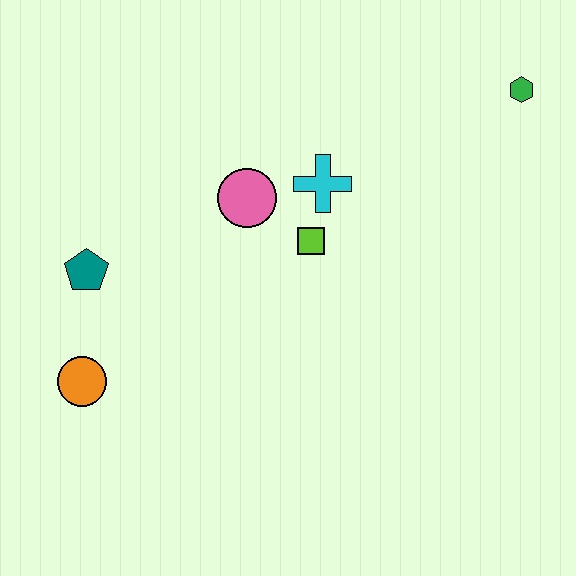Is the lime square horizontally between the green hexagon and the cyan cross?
No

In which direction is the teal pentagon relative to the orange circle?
The teal pentagon is above the orange circle.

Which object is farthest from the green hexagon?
The orange circle is farthest from the green hexagon.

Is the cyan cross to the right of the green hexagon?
No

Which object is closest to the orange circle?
The teal pentagon is closest to the orange circle.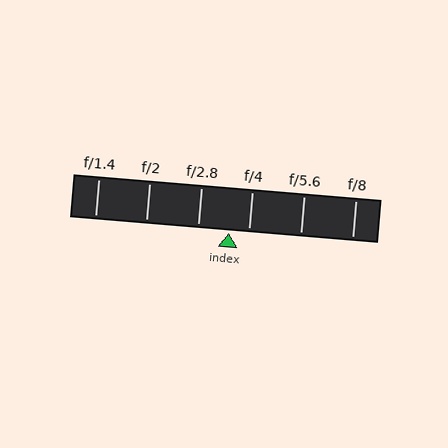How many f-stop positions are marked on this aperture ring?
There are 6 f-stop positions marked.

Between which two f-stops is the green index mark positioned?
The index mark is between f/2.8 and f/4.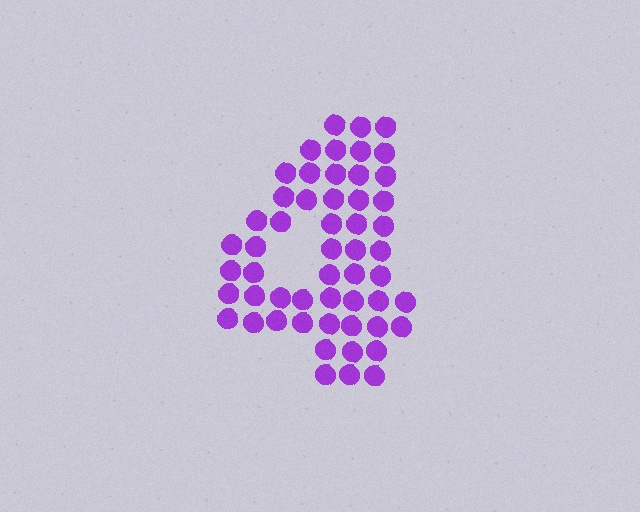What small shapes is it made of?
It is made of small circles.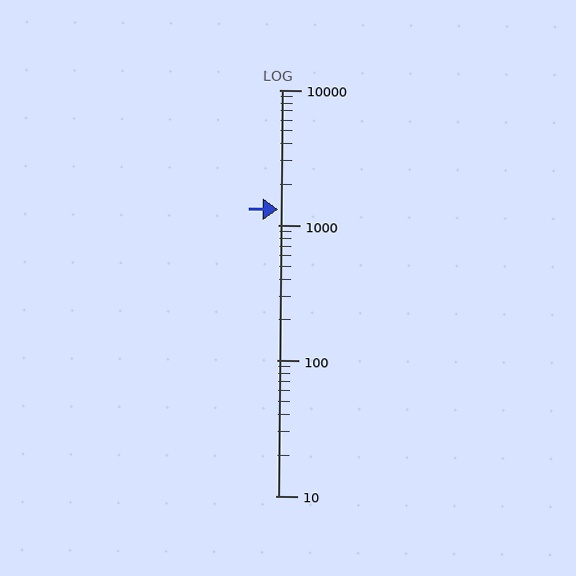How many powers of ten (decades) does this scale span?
The scale spans 3 decades, from 10 to 10000.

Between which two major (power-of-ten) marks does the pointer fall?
The pointer is between 1000 and 10000.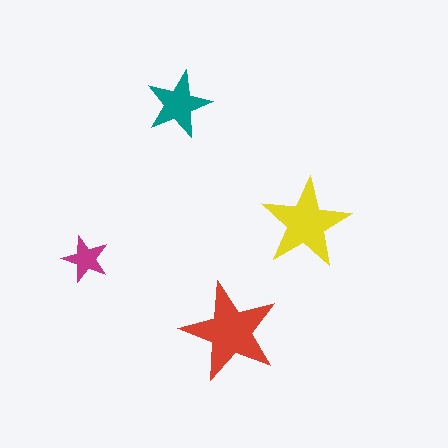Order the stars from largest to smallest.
the red one, the yellow one, the teal one, the magenta one.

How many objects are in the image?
There are 4 objects in the image.